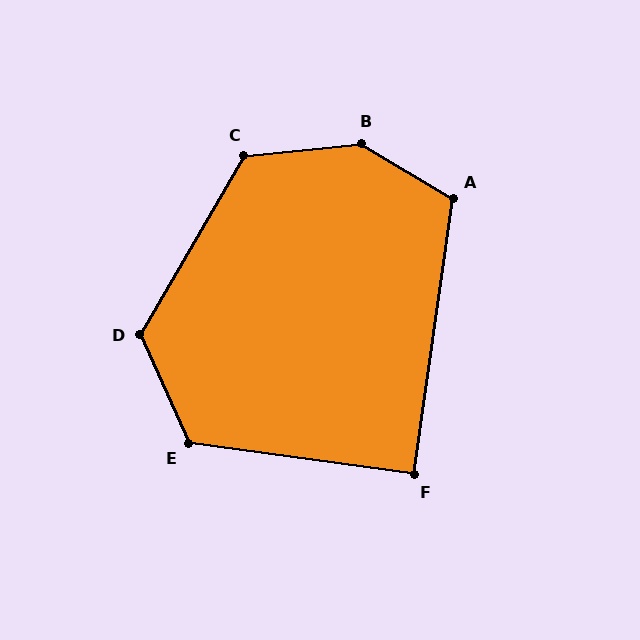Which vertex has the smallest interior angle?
F, at approximately 90 degrees.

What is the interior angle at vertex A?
Approximately 112 degrees (obtuse).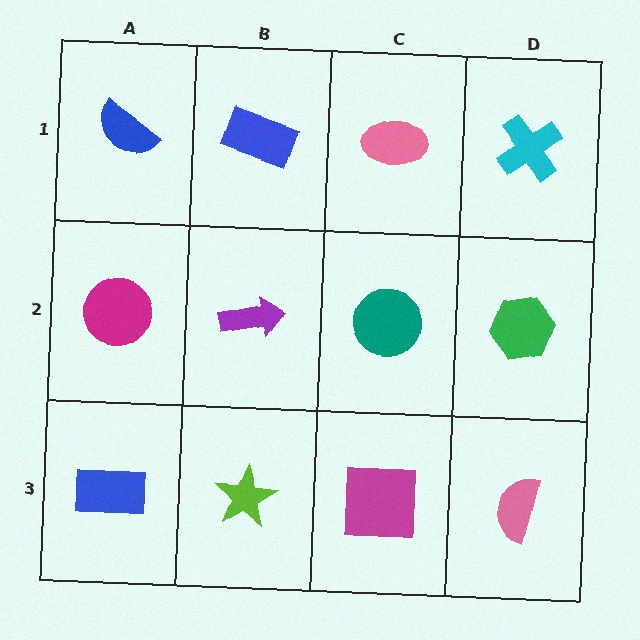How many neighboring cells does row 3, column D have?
2.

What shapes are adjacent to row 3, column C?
A teal circle (row 2, column C), a lime star (row 3, column B), a pink semicircle (row 3, column D).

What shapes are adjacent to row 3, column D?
A green hexagon (row 2, column D), a magenta square (row 3, column C).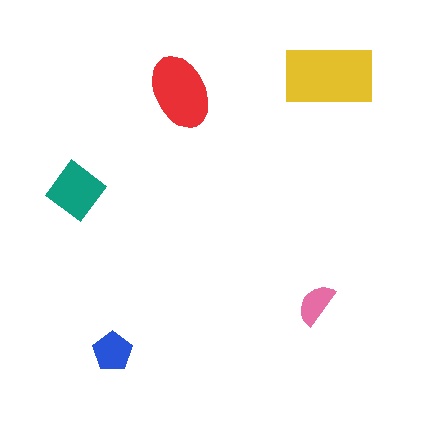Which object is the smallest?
The pink semicircle.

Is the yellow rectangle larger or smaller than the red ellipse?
Larger.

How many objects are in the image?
There are 5 objects in the image.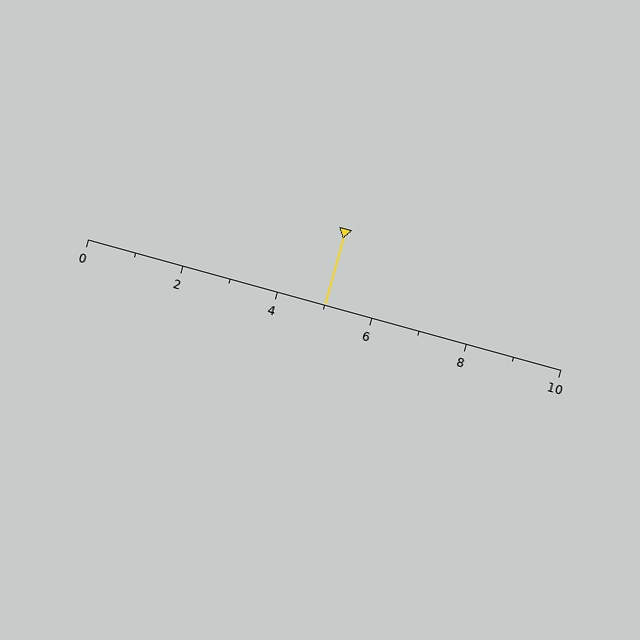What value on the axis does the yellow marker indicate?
The marker indicates approximately 5.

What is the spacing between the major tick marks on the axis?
The major ticks are spaced 2 apart.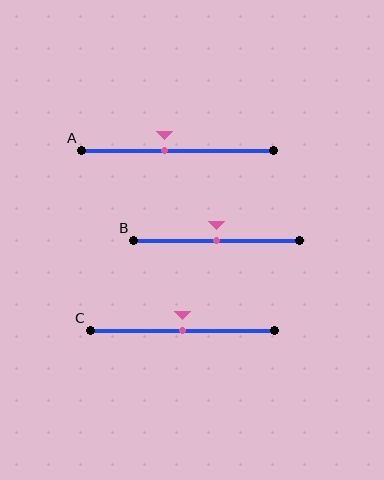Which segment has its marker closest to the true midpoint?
Segment B has its marker closest to the true midpoint.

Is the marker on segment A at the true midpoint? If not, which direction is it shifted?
No, the marker on segment A is shifted to the left by about 7% of the segment length.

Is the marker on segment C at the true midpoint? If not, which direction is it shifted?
Yes, the marker on segment C is at the true midpoint.